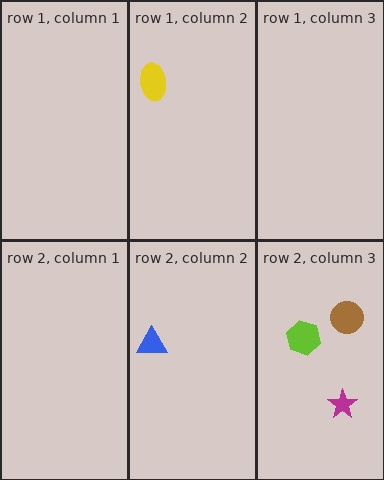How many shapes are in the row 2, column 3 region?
3.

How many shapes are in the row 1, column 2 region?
1.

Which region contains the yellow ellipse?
The row 1, column 2 region.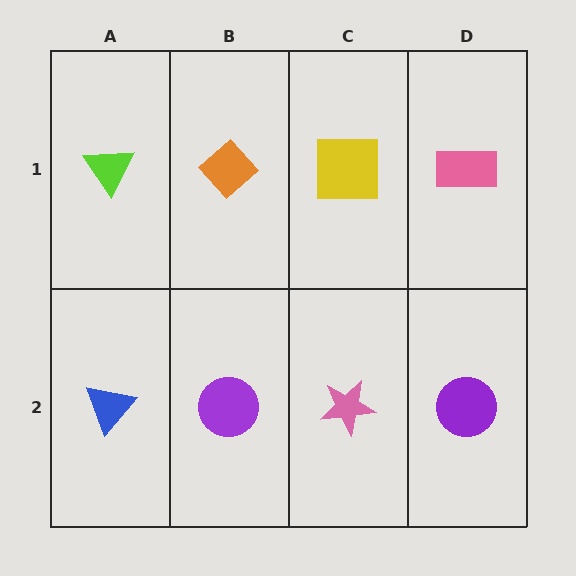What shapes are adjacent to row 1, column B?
A purple circle (row 2, column B), a lime triangle (row 1, column A), a yellow square (row 1, column C).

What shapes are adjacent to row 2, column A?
A lime triangle (row 1, column A), a purple circle (row 2, column B).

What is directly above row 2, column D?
A pink rectangle.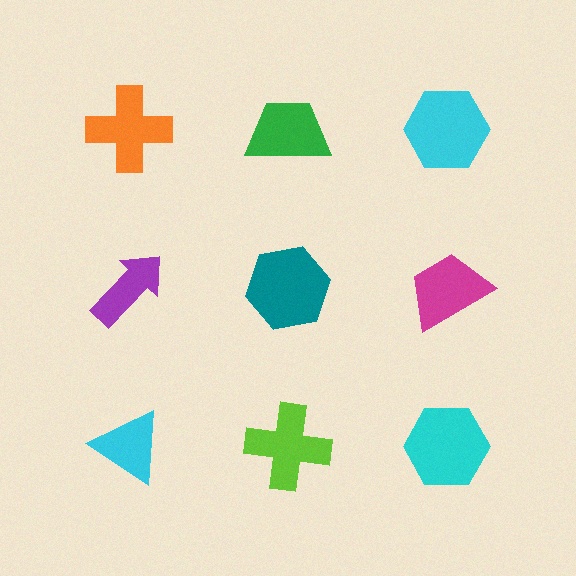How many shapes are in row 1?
3 shapes.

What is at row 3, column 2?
A lime cross.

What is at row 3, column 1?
A cyan triangle.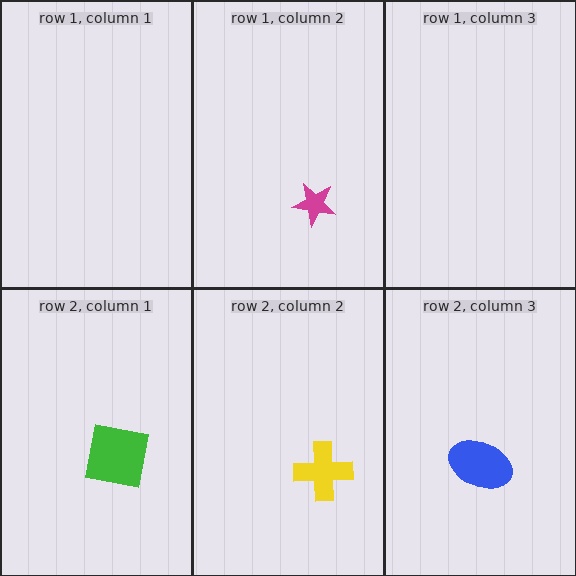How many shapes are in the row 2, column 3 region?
1.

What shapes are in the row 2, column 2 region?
The yellow cross.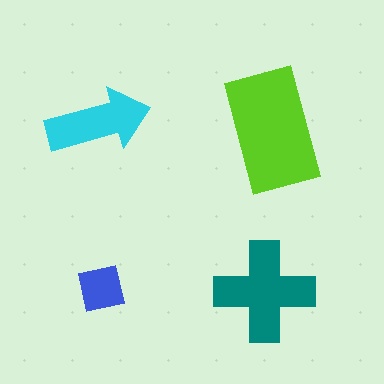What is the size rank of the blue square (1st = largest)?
4th.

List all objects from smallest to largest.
The blue square, the cyan arrow, the teal cross, the lime rectangle.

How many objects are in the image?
There are 4 objects in the image.